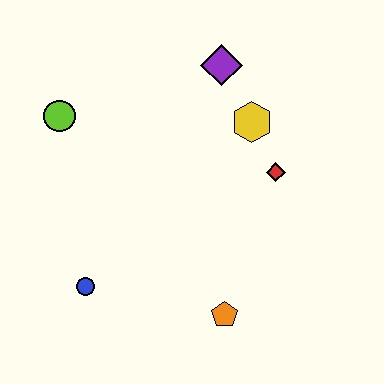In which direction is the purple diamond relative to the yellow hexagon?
The purple diamond is above the yellow hexagon.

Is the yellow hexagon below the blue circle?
No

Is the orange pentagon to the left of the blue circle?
No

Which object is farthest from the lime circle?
The orange pentagon is farthest from the lime circle.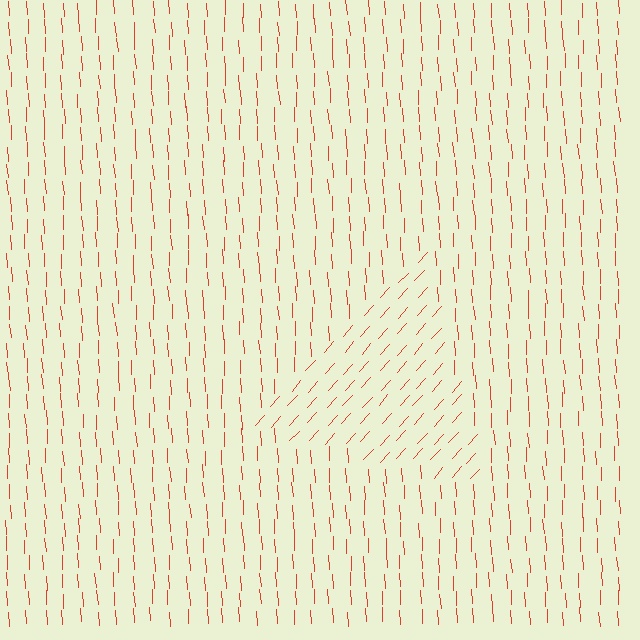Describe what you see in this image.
The image is filled with small red line segments. A triangle region in the image has lines oriented differently from the surrounding lines, creating a visible texture boundary.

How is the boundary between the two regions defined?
The boundary is defined purely by a change in line orientation (approximately 45 degrees difference). All lines are the same color and thickness.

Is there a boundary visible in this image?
Yes, there is a texture boundary formed by a change in line orientation.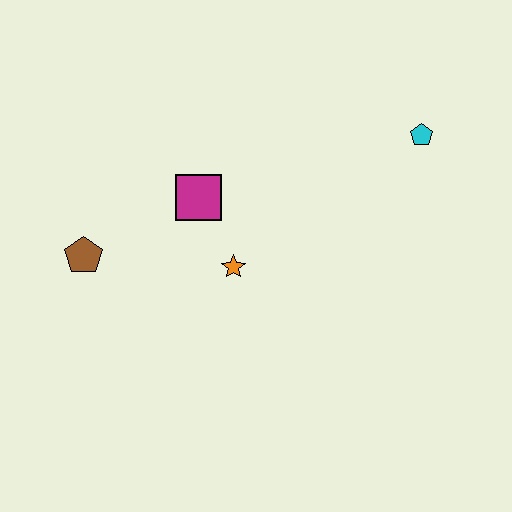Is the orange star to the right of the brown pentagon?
Yes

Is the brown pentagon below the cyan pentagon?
Yes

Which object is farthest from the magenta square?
The cyan pentagon is farthest from the magenta square.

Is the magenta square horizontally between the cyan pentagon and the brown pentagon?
Yes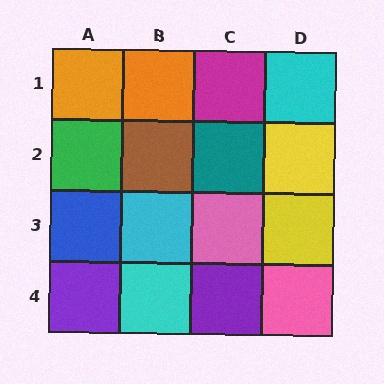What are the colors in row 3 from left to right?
Blue, cyan, pink, yellow.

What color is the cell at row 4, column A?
Purple.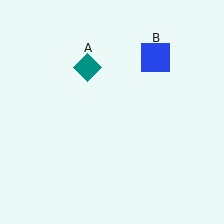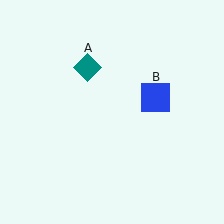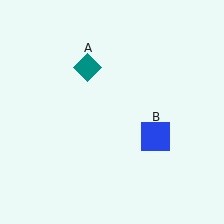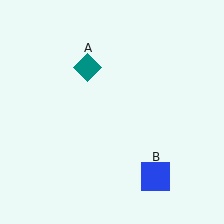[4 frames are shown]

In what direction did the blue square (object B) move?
The blue square (object B) moved down.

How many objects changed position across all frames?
1 object changed position: blue square (object B).